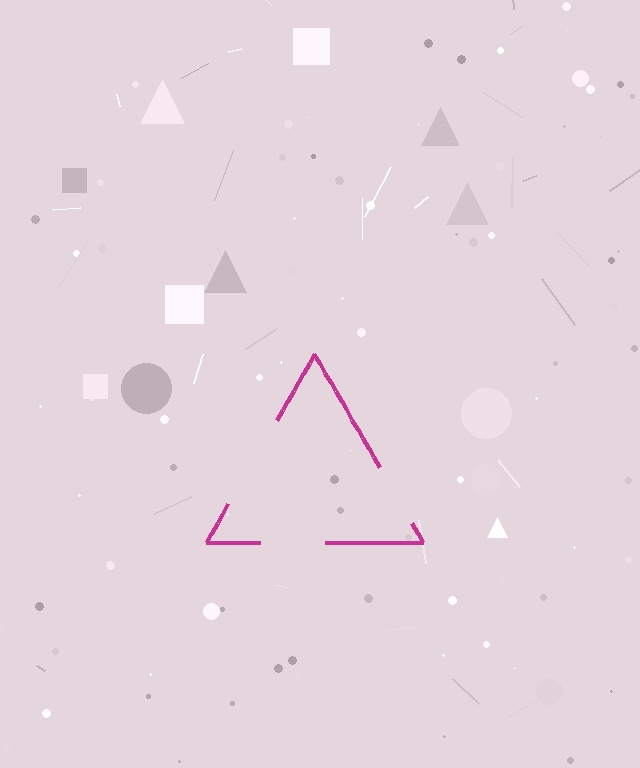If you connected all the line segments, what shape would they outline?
They would outline a triangle.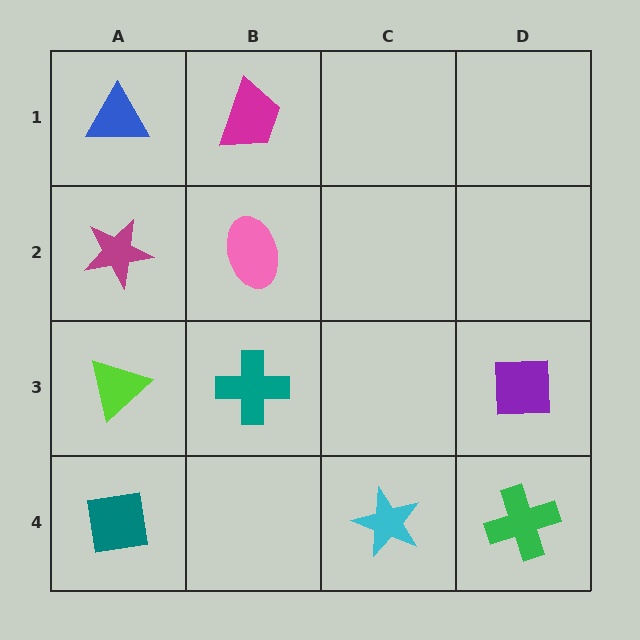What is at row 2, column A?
A magenta star.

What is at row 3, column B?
A teal cross.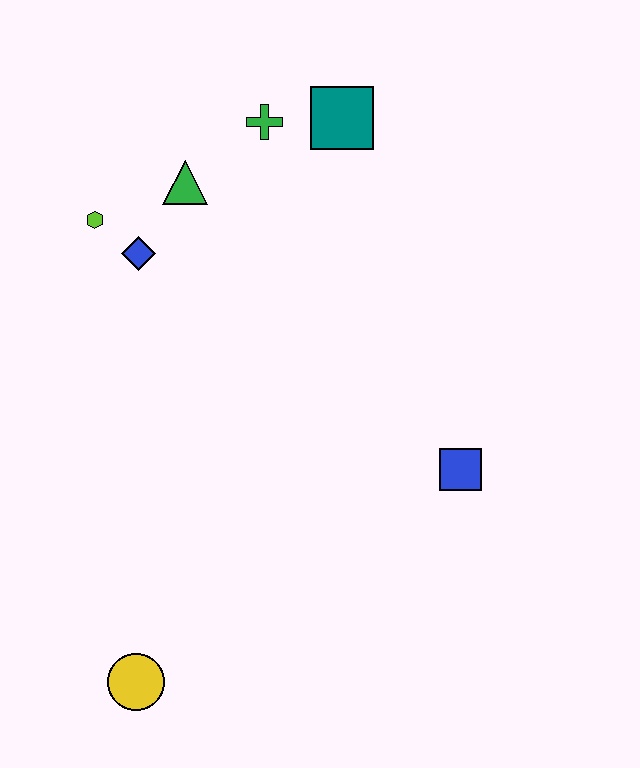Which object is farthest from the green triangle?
The yellow circle is farthest from the green triangle.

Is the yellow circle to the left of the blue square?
Yes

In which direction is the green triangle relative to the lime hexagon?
The green triangle is to the right of the lime hexagon.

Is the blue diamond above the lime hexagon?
No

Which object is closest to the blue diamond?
The lime hexagon is closest to the blue diamond.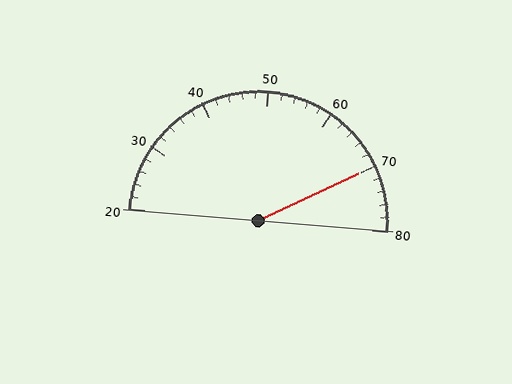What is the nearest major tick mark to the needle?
The nearest major tick mark is 70.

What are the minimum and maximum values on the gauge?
The gauge ranges from 20 to 80.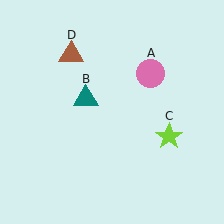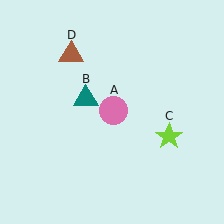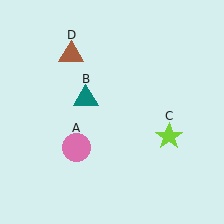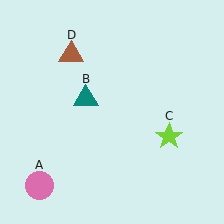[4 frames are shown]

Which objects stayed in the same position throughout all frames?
Teal triangle (object B) and lime star (object C) and brown triangle (object D) remained stationary.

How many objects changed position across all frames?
1 object changed position: pink circle (object A).